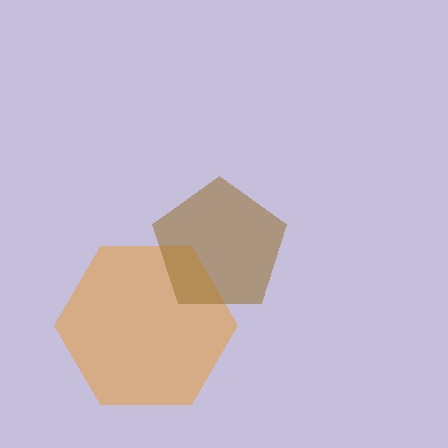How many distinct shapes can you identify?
There are 2 distinct shapes: an orange hexagon, a brown pentagon.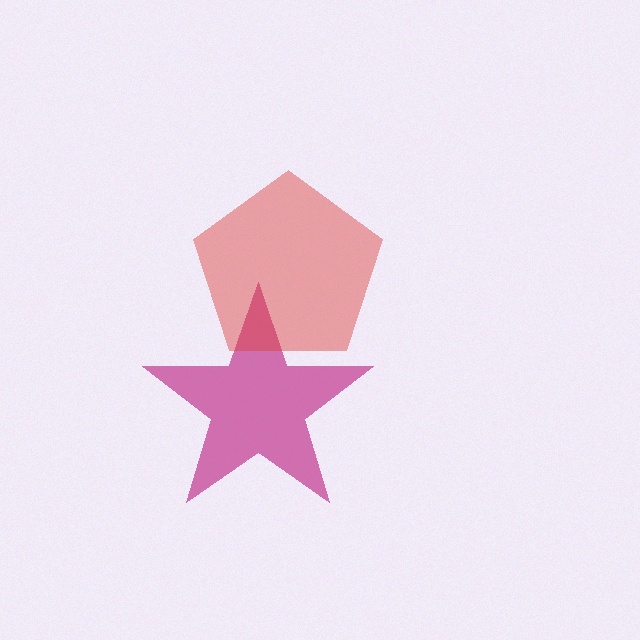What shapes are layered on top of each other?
The layered shapes are: a magenta star, a red pentagon.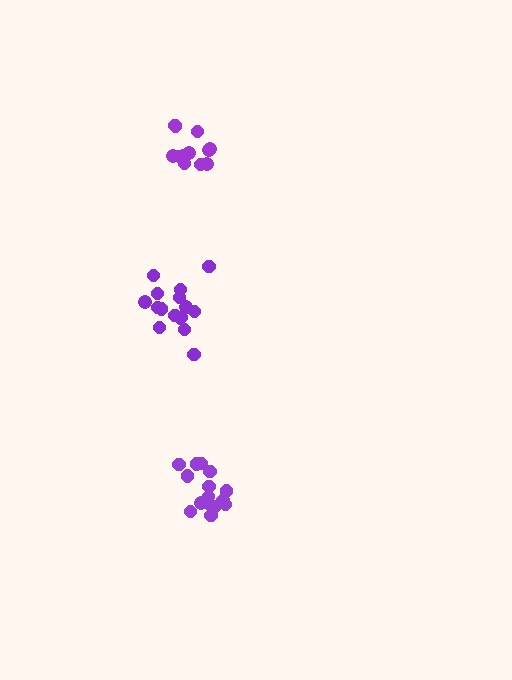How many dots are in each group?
Group 1: 15 dots, Group 2: 12 dots, Group 3: 16 dots (43 total).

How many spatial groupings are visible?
There are 3 spatial groupings.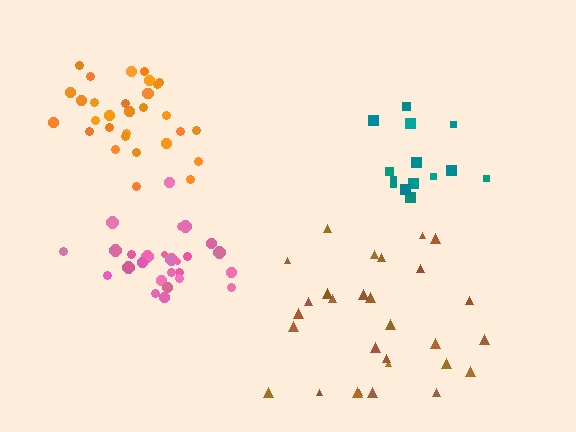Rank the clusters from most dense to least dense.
orange, pink, teal, brown.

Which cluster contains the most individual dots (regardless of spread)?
Orange (31).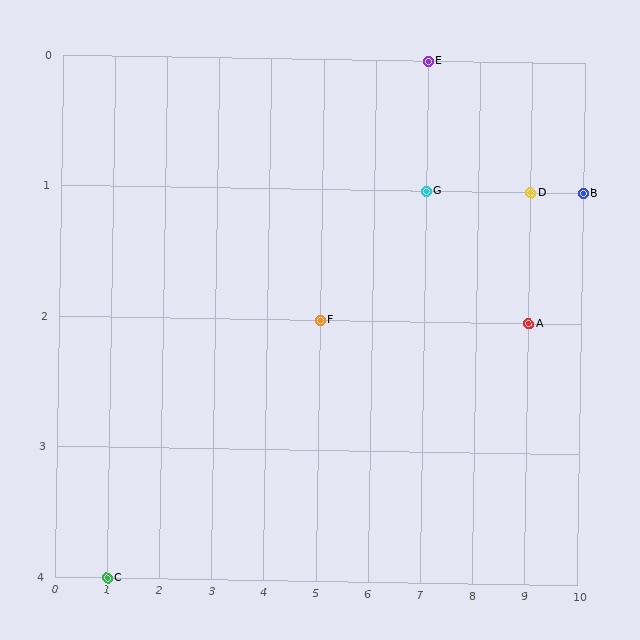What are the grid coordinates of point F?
Point F is at grid coordinates (5, 2).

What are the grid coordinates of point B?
Point B is at grid coordinates (10, 1).